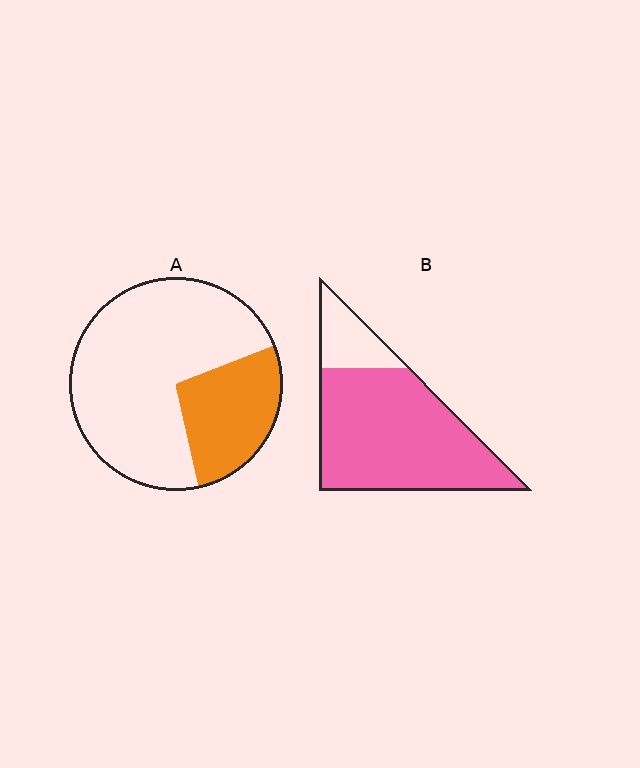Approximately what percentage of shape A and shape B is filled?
A is approximately 30% and B is approximately 80%.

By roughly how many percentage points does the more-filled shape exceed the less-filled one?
By roughly 55 percentage points (B over A).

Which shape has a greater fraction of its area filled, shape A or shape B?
Shape B.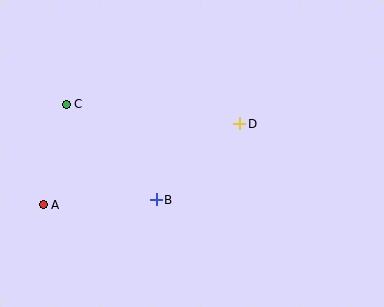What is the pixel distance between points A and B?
The distance between A and B is 113 pixels.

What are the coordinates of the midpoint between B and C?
The midpoint between B and C is at (111, 152).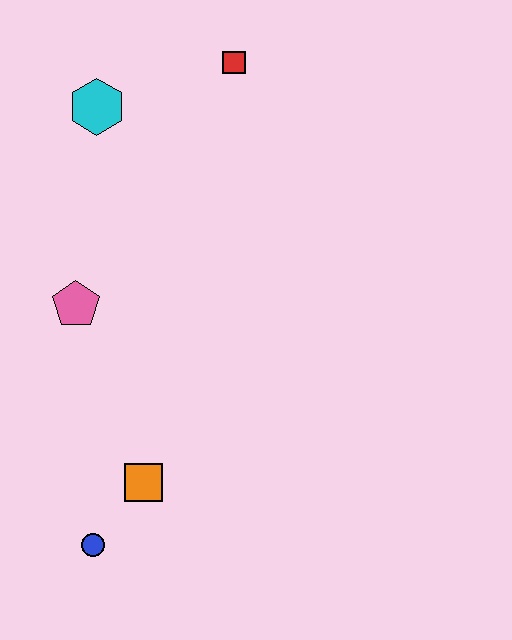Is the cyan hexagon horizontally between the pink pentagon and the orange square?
Yes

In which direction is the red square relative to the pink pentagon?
The red square is above the pink pentagon.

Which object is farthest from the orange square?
The red square is farthest from the orange square.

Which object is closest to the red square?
The cyan hexagon is closest to the red square.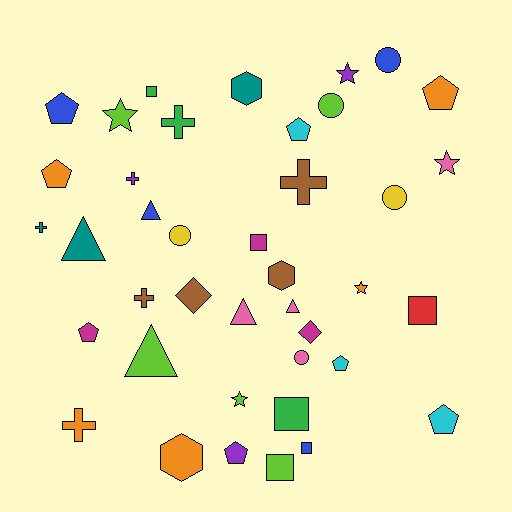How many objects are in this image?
There are 40 objects.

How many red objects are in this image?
There is 1 red object.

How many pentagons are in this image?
There are 8 pentagons.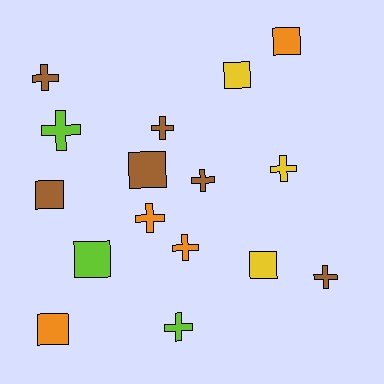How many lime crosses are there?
There are 2 lime crosses.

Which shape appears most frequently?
Cross, with 9 objects.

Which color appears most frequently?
Brown, with 6 objects.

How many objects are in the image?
There are 16 objects.